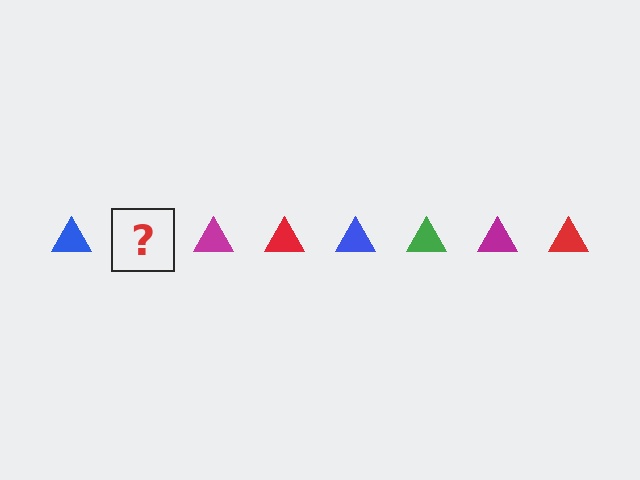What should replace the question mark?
The question mark should be replaced with a green triangle.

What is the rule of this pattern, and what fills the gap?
The rule is that the pattern cycles through blue, green, magenta, red triangles. The gap should be filled with a green triangle.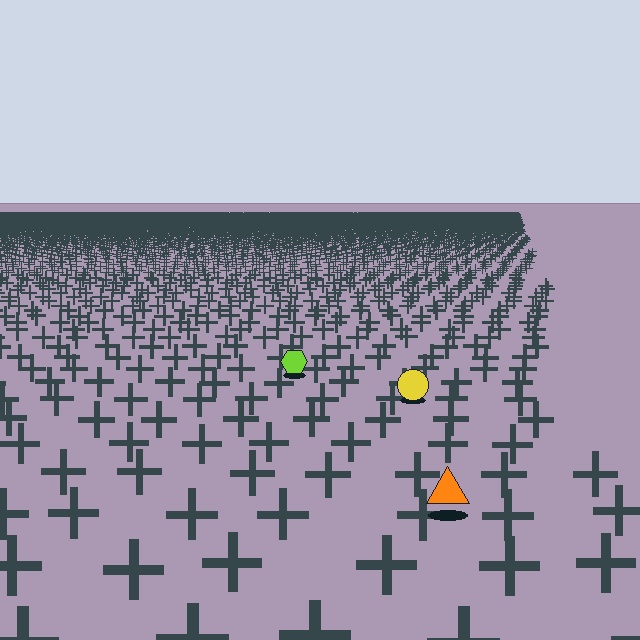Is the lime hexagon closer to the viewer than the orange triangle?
No. The orange triangle is closer — you can tell from the texture gradient: the ground texture is coarser near it.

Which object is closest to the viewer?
The orange triangle is closest. The texture marks near it are larger and more spread out.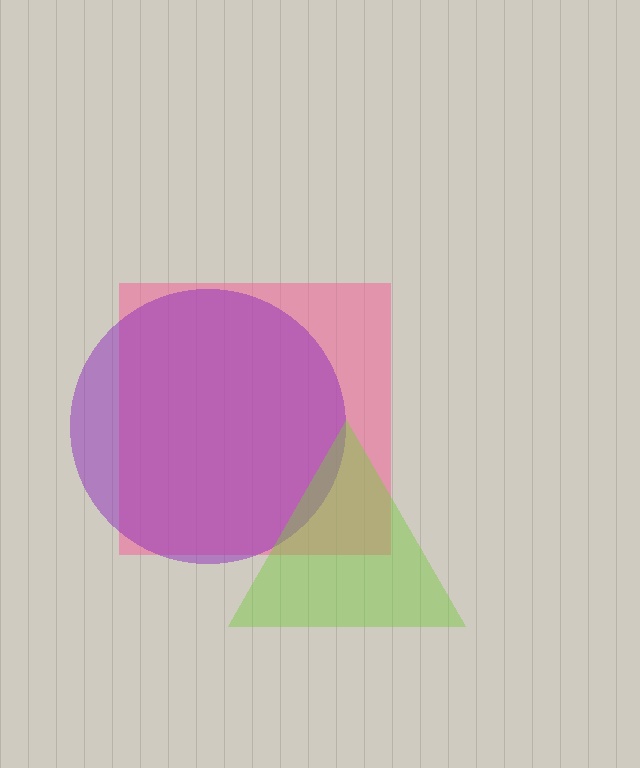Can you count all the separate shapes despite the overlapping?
Yes, there are 3 separate shapes.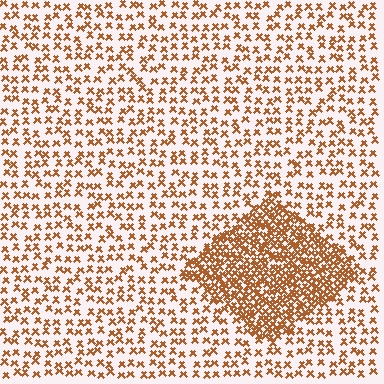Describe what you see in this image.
The image contains small brown elements arranged at two different densities. A diamond-shaped region is visible where the elements are more densely packed than the surrounding area.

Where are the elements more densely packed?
The elements are more densely packed inside the diamond boundary.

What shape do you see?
I see a diamond.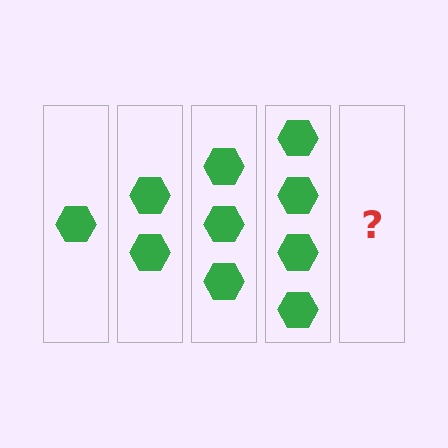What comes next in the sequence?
The next element should be 5 hexagons.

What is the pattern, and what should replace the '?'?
The pattern is that each step adds one more hexagon. The '?' should be 5 hexagons.